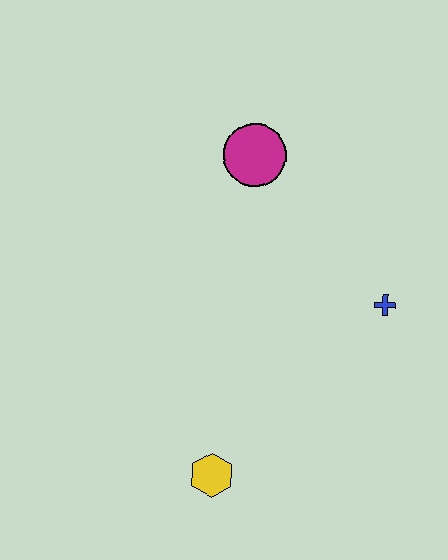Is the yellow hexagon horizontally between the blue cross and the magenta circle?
No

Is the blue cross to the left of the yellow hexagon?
No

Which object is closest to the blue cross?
The magenta circle is closest to the blue cross.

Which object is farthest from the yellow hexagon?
The magenta circle is farthest from the yellow hexagon.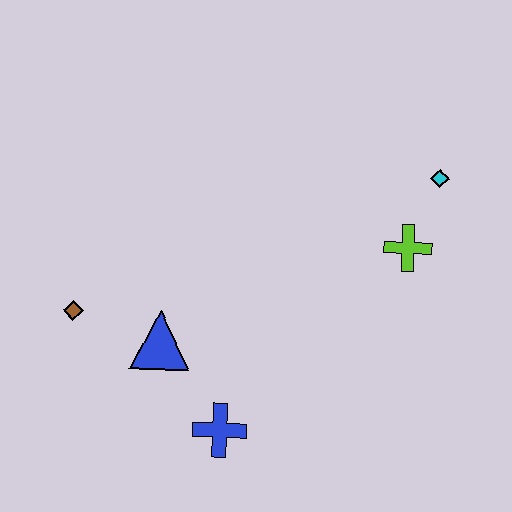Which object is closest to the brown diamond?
The blue triangle is closest to the brown diamond.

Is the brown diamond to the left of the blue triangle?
Yes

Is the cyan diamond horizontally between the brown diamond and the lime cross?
No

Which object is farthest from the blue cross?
The cyan diamond is farthest from the blue cross.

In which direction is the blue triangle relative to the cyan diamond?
The blue triangle is to the left of the cyan diamond.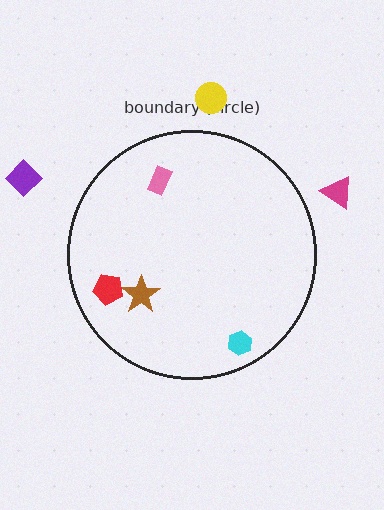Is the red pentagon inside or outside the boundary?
Inside.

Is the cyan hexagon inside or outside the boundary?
Inside.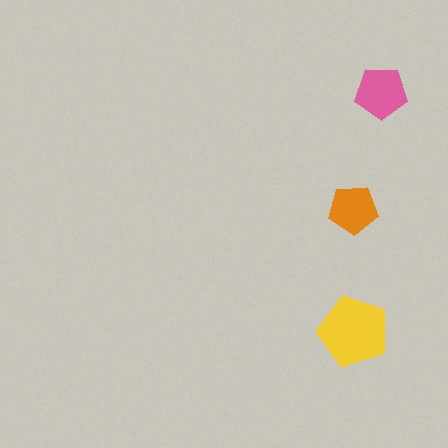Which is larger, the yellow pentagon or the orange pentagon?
The yellow one.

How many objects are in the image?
There are 3 objects in the image.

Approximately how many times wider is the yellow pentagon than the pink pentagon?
About 1.5 times wider.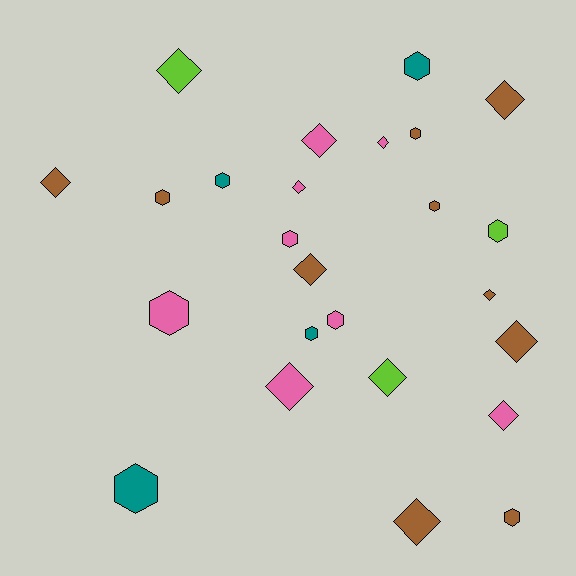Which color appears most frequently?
Brown, with 10 objects.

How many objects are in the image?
There are 25 objects.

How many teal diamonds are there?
There are no teal diamonds.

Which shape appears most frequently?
Diamond, with 13 objects.